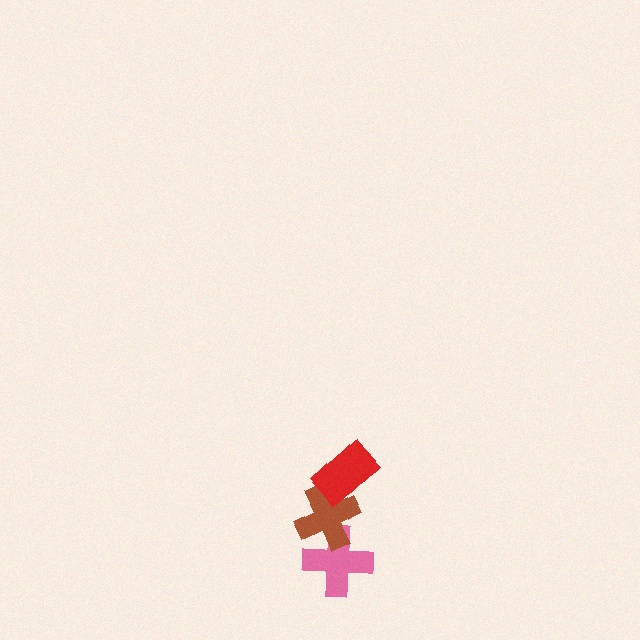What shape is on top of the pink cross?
The brown cross is on top of the pink cross.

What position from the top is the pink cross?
The pink cross is 3rd from the top.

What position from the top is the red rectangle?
The red rectangle is 1st from the top.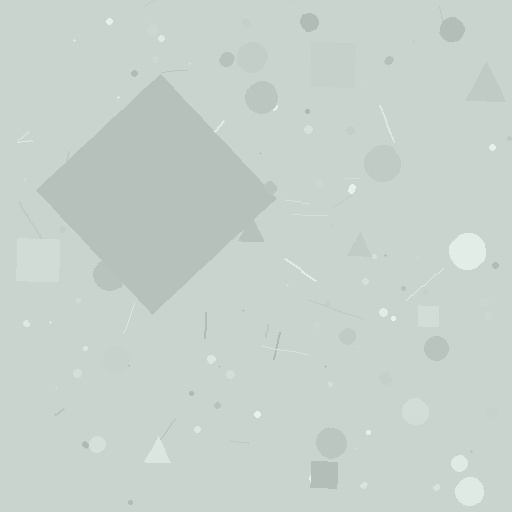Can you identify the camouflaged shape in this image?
The camouflaged shape is a diamond.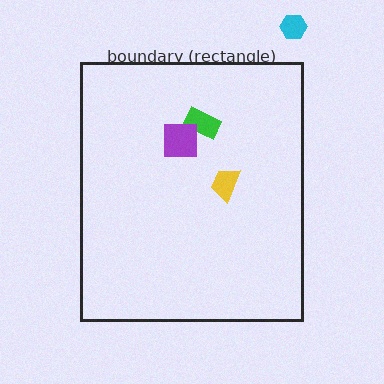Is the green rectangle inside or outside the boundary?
Inside.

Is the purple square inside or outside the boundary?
Inside.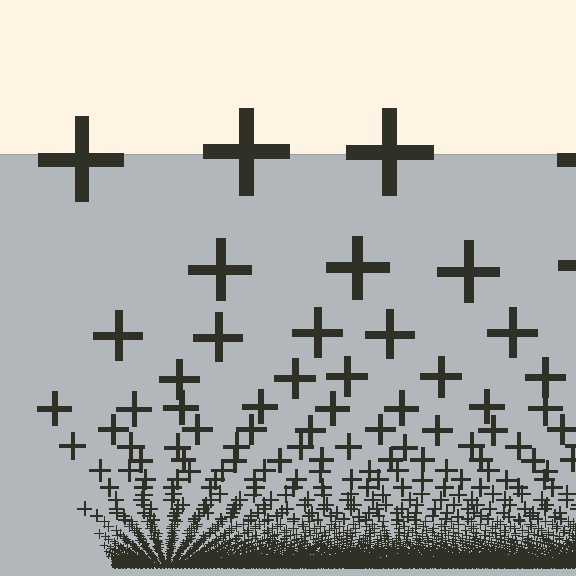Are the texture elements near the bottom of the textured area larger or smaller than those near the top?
Smaller. The gradient is inverted — elements near the bottom are smaller and denser.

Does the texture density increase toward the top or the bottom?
Density increases toward the bottom.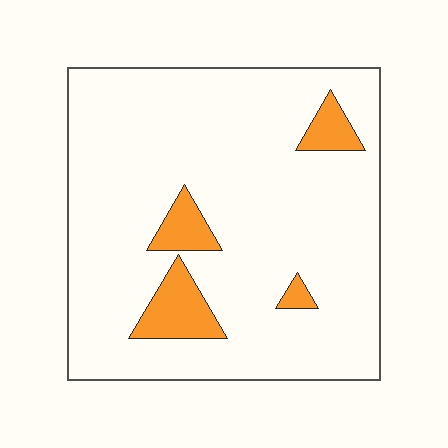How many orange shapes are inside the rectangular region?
4.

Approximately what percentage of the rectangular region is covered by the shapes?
Approximately 10%.